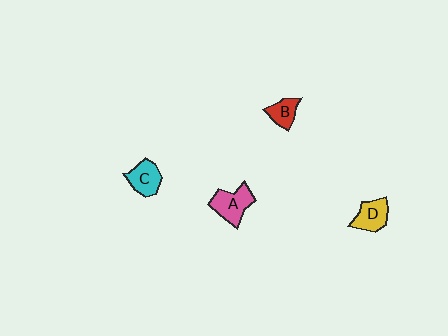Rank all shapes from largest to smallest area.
From largest to smallest: A (pink), C (cyan), D (yellow), B (red).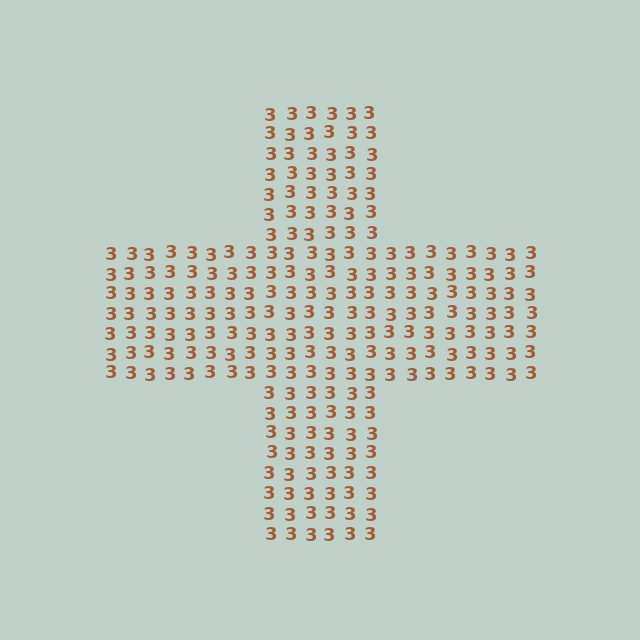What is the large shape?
The large shape is a cross.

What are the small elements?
The small elements are digit 3's.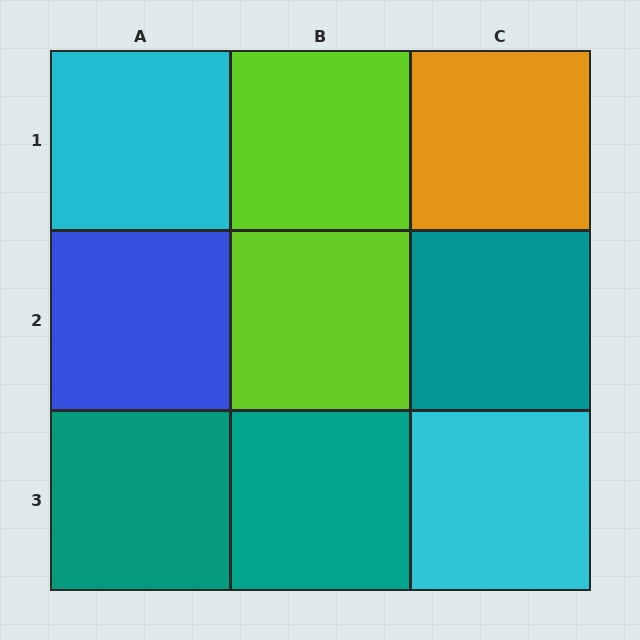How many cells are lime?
2 cells are lime.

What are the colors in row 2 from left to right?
Blue, lime, teal.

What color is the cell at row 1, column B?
Lime.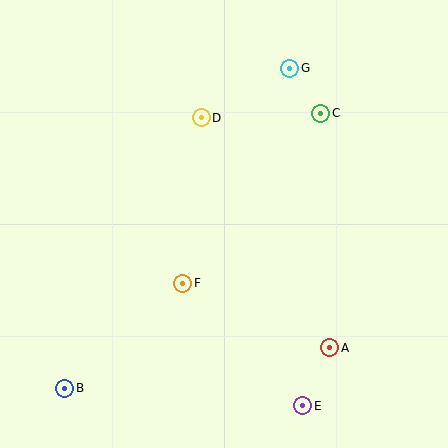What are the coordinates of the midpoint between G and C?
The midpoint between G and C is at (305, 91).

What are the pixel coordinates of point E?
Point E is at (303, 406).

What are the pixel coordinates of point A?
Point A is at (330, 348).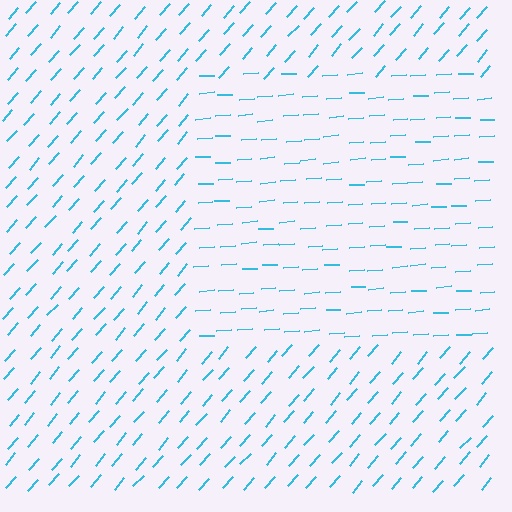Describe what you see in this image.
The image is filled with small cyan line segments. A rectangle region in the image has lines oriented differently from the surrounding lines, creating a visible texture boundary.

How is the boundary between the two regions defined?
The boundary is defined purely by a change in line orientation (approximately 45 degrees difference). All lines are the same color and thickness.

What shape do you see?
I see a rectangle.